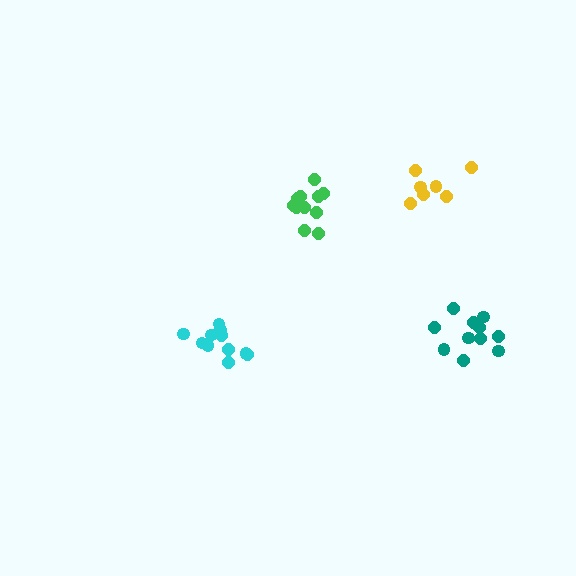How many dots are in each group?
Group 1: 7 dots, Group 2: 11 dots, Group 3: 11 dots, Group 4: 12 dots (41 total).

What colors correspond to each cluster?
The clusters are colored: yellow, cyan, teal, green.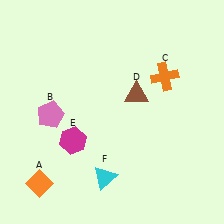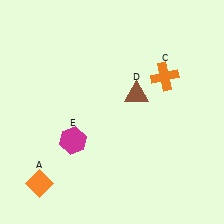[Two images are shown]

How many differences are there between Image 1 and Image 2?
There are 2 differences between the two images.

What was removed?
The cyan triangle (F), the pink pentagon (B) were removed in Image 2.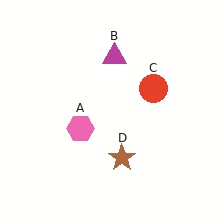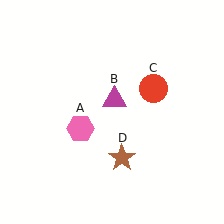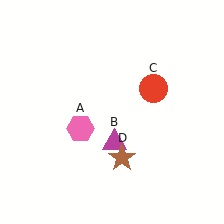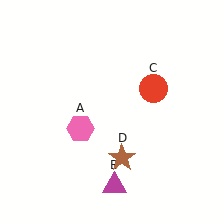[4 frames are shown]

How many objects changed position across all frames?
1 object changed position: magenta triangle (object B).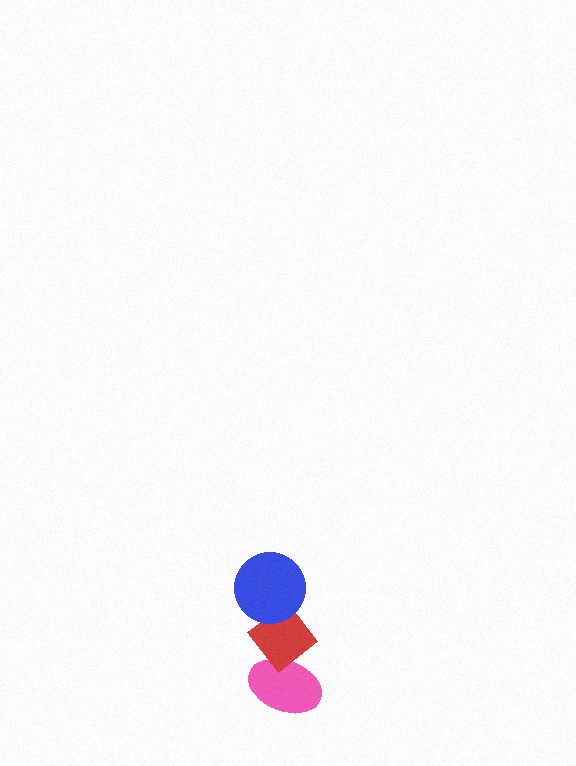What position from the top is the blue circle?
The blue circle is 1st from the top.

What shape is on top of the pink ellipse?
The red diamond is on top of the pink ellipse.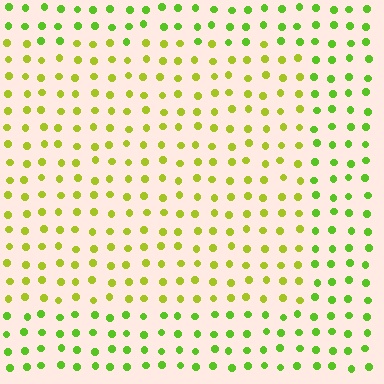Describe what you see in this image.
The image is filled with small lime elements in a uniform arrangement. A rectangle-shaped region is visible where the elements are tinted to a slightly different hue, forming a subtle color boundary.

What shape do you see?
I see a rectangle.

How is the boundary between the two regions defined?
The boundary is defined purely by a slight shift in hue (about 28 degrees). Spacing, size, and orientation are identical on both sides.